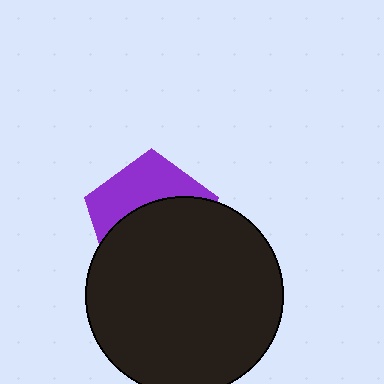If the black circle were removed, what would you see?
You would see the complete purple pentagon.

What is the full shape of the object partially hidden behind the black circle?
The partially hidden object is a purple pentagon.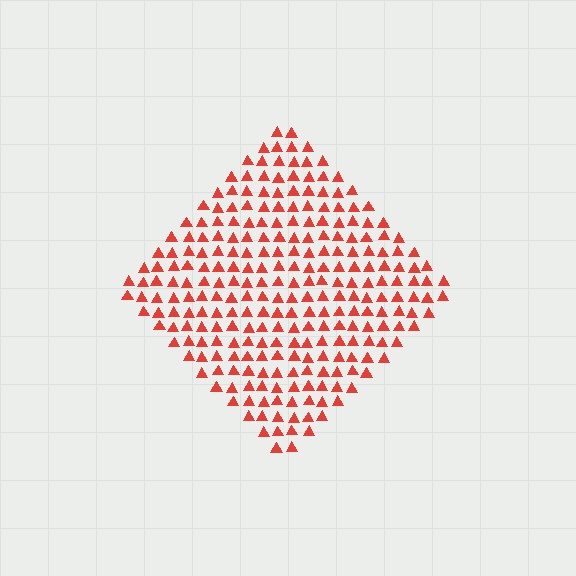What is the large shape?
The large shape is a diamond.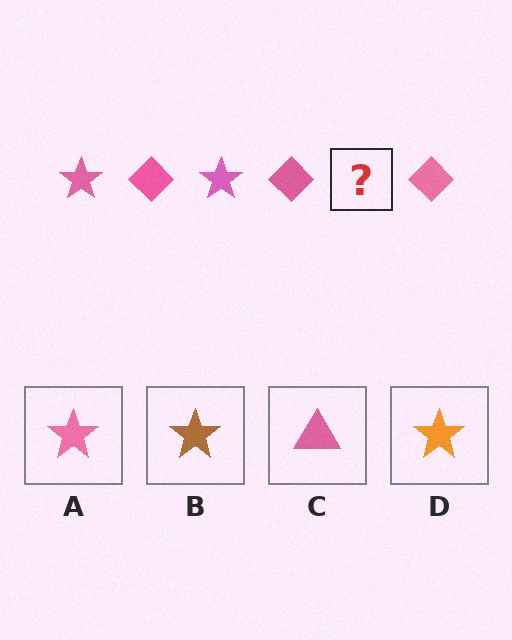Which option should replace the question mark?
Option A.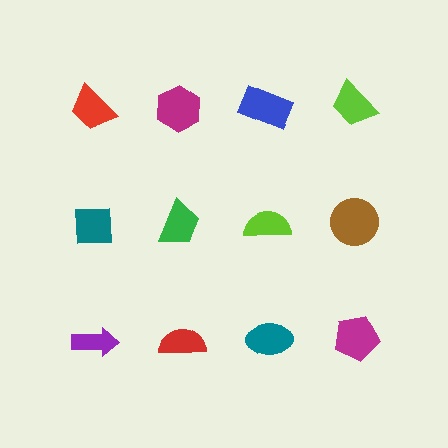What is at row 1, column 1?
A red trapezoid.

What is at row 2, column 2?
A green trapezoid.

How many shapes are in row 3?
4 shapes.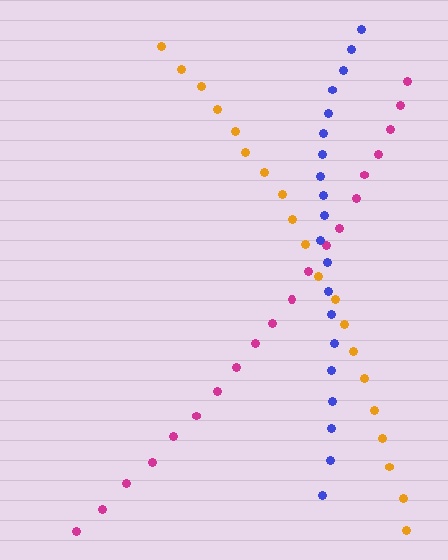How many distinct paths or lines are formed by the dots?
There are 3 distinct paths.